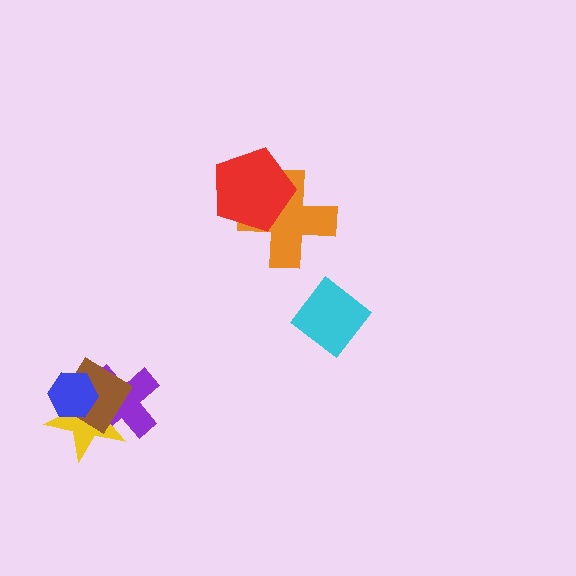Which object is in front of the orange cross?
The red pentagon is in front of the orange cross.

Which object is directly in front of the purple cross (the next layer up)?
The yellow star is directly in front of the purple cross.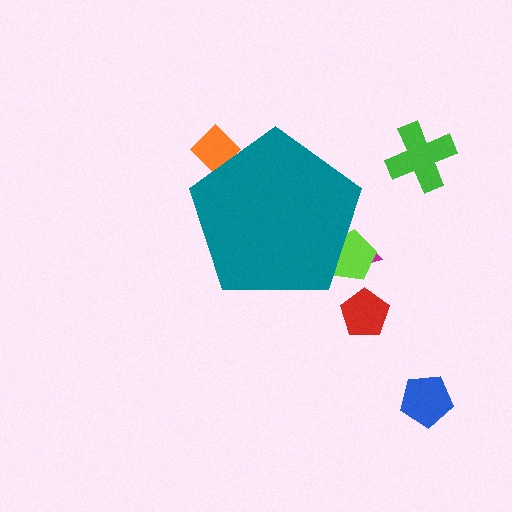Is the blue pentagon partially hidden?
No, the blue pentagon is fully visible.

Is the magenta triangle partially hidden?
Yes, the magenta triangle is partially hidden behind the teal pentagon.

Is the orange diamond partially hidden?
Yes, the orange diamond is partially hidden behind the teal pentagon.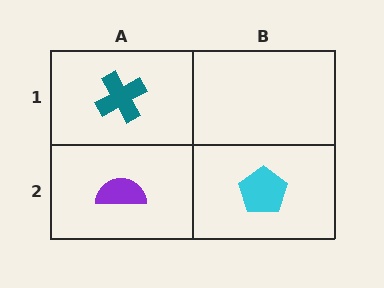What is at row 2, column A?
A purple semicircle.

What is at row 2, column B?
A cyan pentagon.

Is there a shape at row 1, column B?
No, that cell is empty.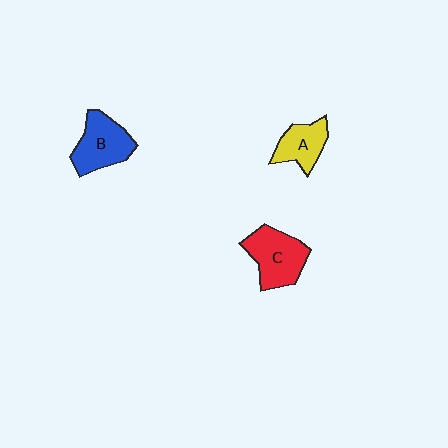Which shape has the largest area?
Shape C (red).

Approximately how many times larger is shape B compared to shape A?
Approximately 1.4 times.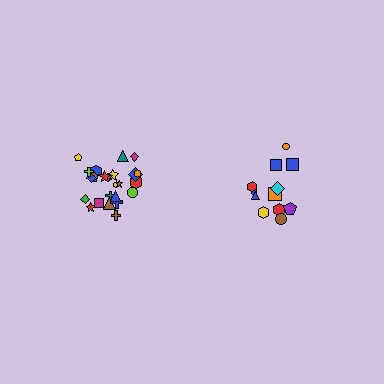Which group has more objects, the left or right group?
The left group.